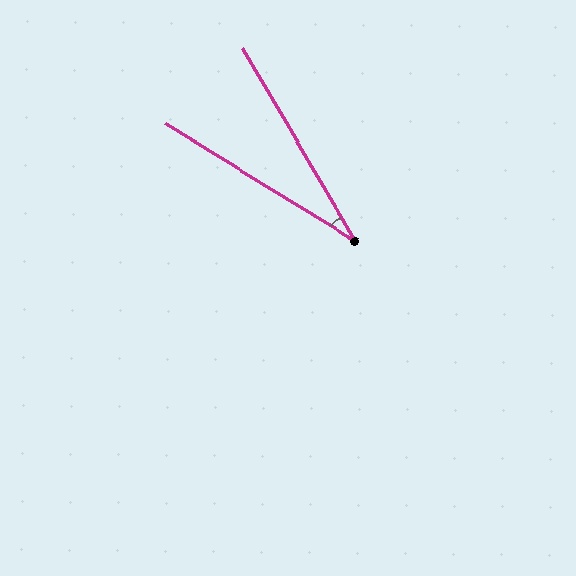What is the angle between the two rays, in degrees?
Approximately 28 degrees.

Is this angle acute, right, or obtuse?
It is acute.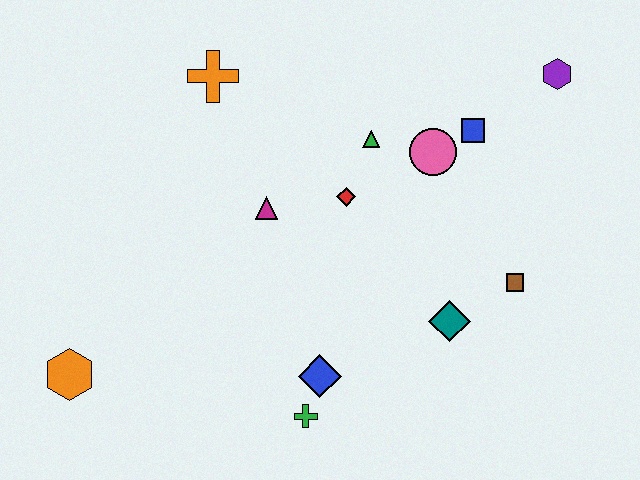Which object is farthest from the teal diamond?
The orange hexagon is farthest from the teal diamond.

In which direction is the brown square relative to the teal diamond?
The brown square is to the right of the teal diamond.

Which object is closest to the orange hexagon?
The green cross is closest to the orange hexagon.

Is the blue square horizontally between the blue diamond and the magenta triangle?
No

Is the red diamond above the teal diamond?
Yes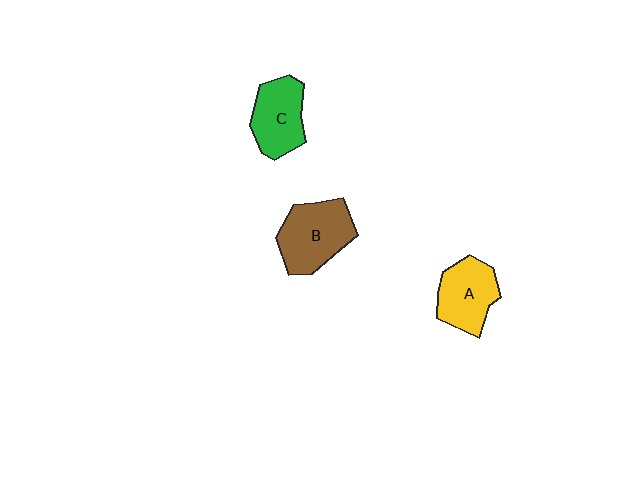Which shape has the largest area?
Shape B (brown).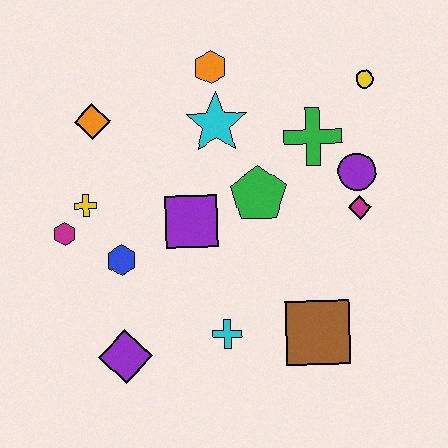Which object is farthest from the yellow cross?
The yellow circle is farthest from the yellow cross.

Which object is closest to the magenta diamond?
The purple circle is closest to the magenta diamond.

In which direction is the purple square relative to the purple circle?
The purple square is to the left of the purple circle.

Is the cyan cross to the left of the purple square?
No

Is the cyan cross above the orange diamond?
No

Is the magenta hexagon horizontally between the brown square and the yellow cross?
No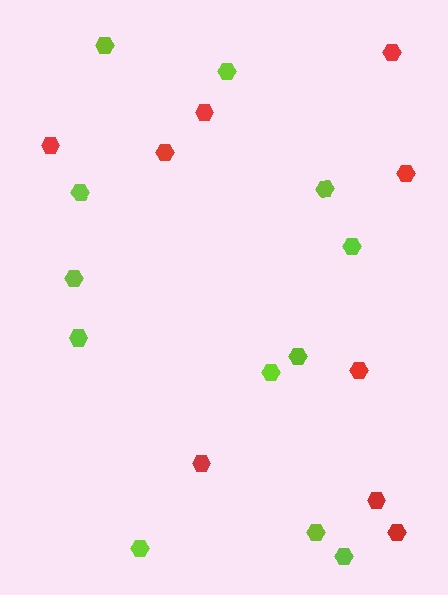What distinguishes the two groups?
There are 2 groups: one group of lime hexagons (12) and one group of red hexagons (9).